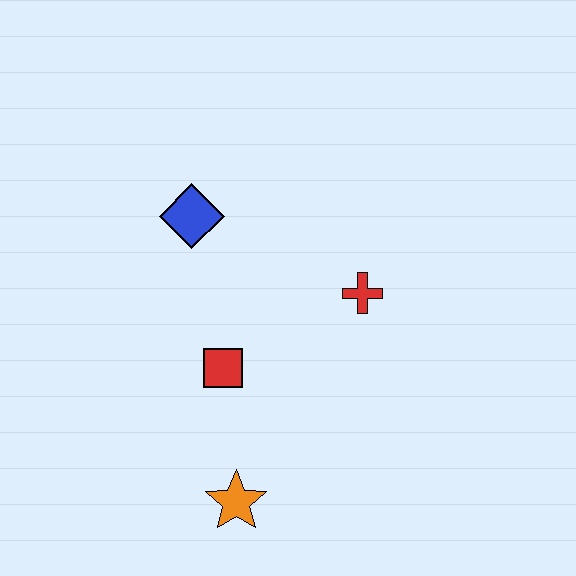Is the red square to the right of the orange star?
No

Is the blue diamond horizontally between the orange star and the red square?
No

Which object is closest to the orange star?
The red square is closest to the orange star.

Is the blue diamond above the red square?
Yes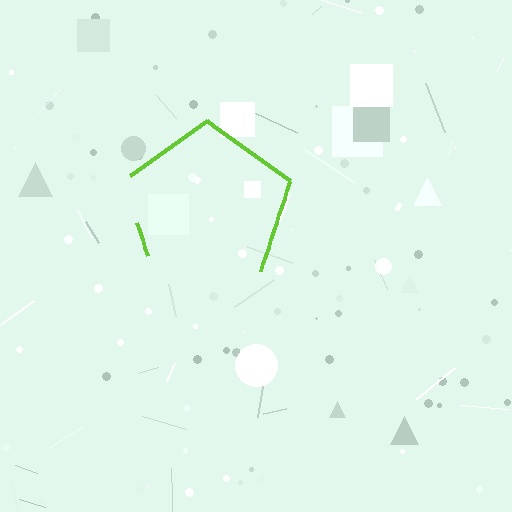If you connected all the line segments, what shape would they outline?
They would outline a pentagon.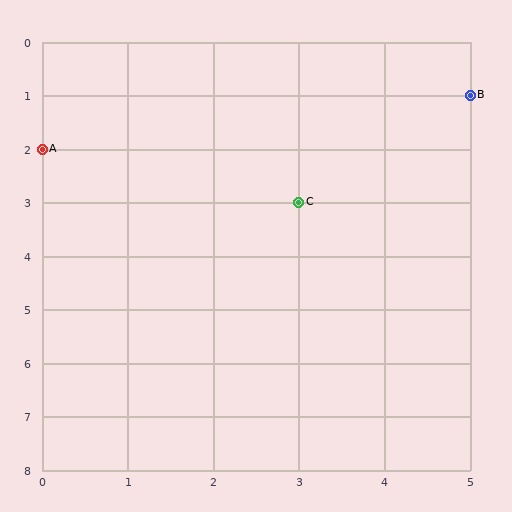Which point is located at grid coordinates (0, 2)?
Point A is at (0, 2).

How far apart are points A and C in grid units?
Points A and C are 3 columns and 1 row apart (about 3.2 grid units diagonally).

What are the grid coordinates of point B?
Point B is at grid coordinates (5, 1).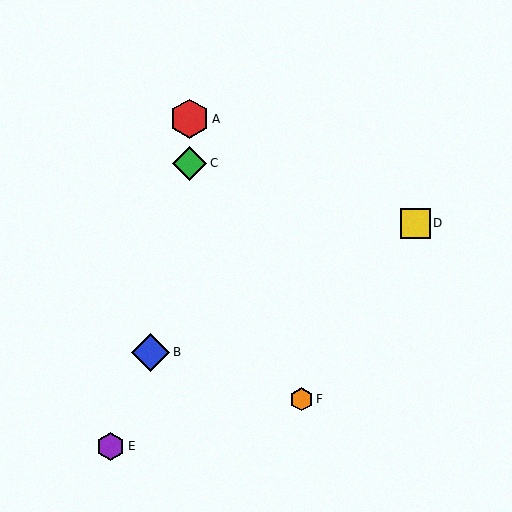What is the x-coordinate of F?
Object F is at x≈302.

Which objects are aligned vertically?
Objects A, C are aligned vertically.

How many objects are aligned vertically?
2 objects (A, C) are aligned vertically.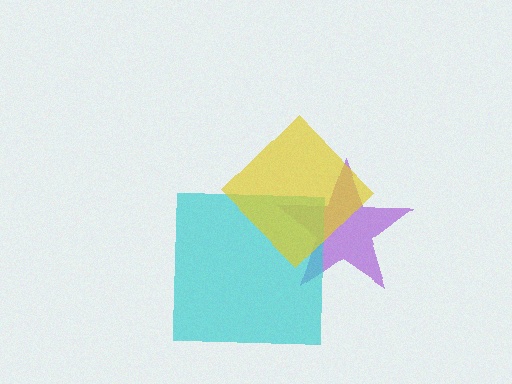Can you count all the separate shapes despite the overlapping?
Yes, there are 3 separate shapes.